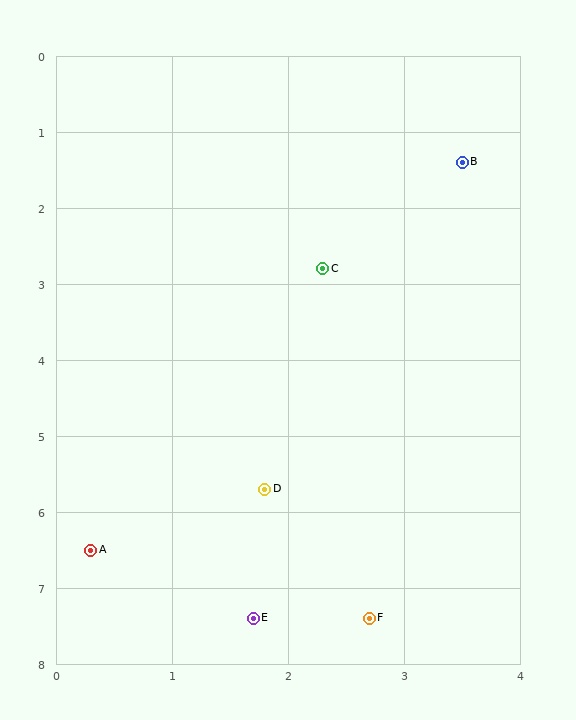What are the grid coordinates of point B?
Point B is at approximately (3.5, 1.4).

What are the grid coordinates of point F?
Point F is at approximately (2.7, 7.4).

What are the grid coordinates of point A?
Point A is at approximately (0.3, 6.5).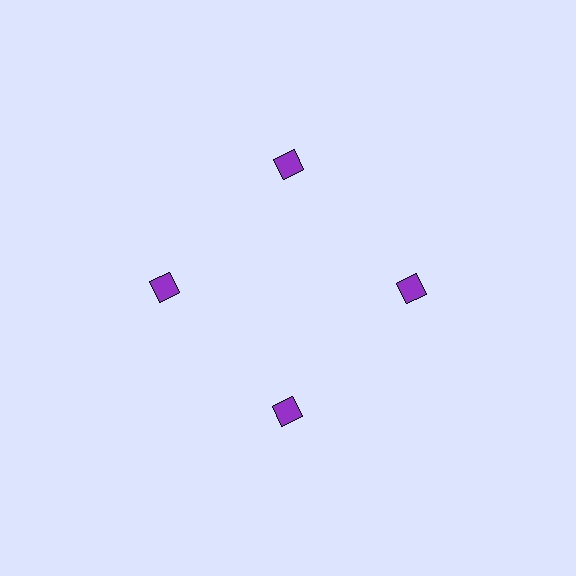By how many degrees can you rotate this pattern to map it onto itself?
The pattern maps onto itself every 90 degrees of rotation.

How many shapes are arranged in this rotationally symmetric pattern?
There are 4 shapes, arranged in 4 groups of 1.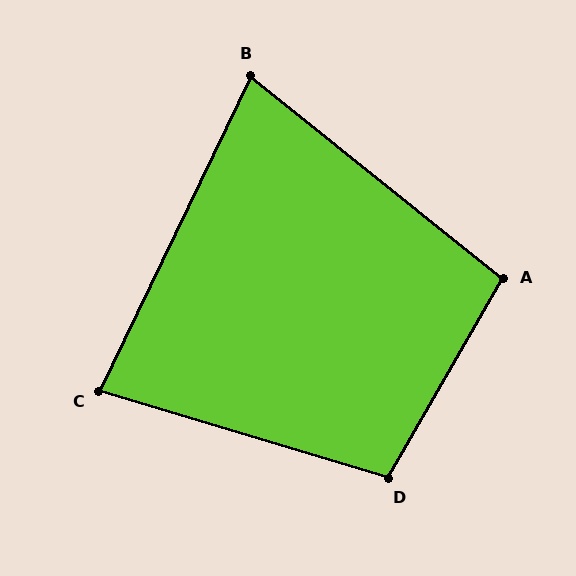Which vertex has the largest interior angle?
D, at approximately 103 degrees.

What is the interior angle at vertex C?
Approximately 81 degrees (acute).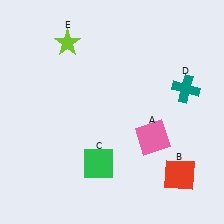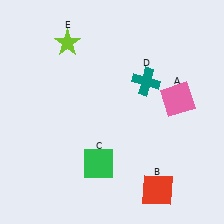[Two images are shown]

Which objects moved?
The objects that moved are: the pink square (A), the red square (B), the teal cross (D).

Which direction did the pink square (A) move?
The pink square (A) moved up.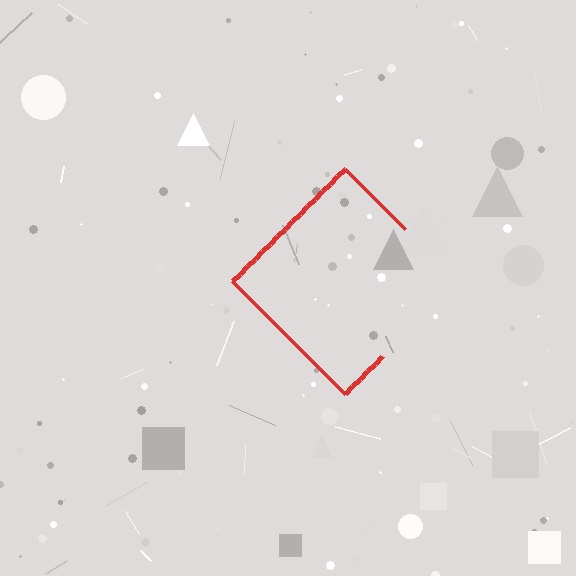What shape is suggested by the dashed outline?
The dashed outline suggests a diamond.